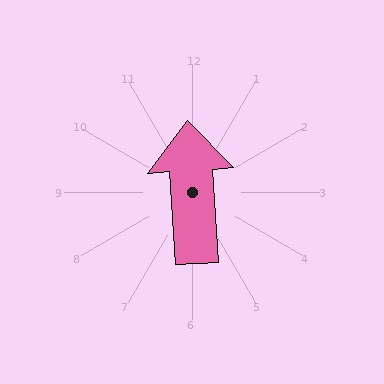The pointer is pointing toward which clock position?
Roughly 12 o'clock.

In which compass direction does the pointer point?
North.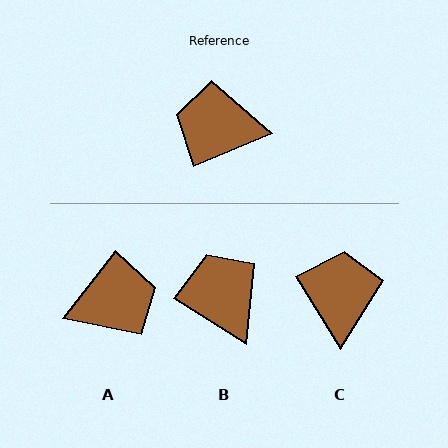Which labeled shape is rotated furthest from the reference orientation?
A, about 151 degrees away.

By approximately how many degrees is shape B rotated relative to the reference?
Approximately 55 degrees clockwise.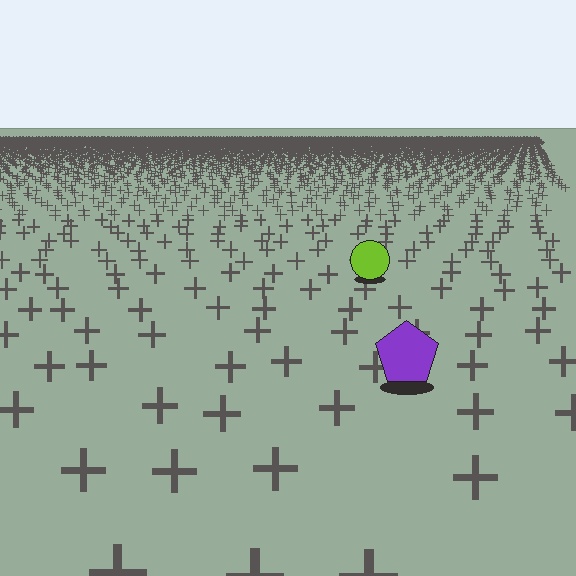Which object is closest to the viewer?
The purple pentagon is closest. The texture marks near it are larger and more spread out.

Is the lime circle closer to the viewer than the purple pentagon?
No. The purple pentagon is closer — you can tell from the texture gradient: the ground texture is coarser near it.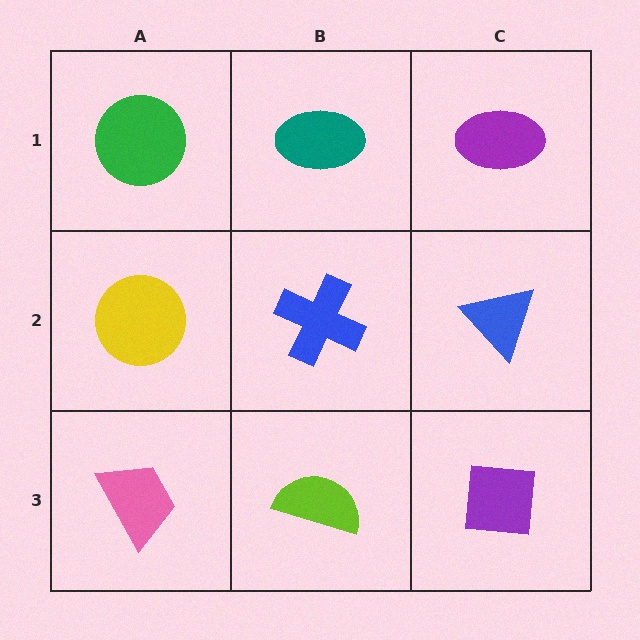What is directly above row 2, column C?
A purple ellipse.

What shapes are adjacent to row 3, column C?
A blue triangle (row 2, column C), a lime semicircle (row 3, column B).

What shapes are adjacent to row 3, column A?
A yellow circle (row 2, column A), a lime semicircle (row 3, column B).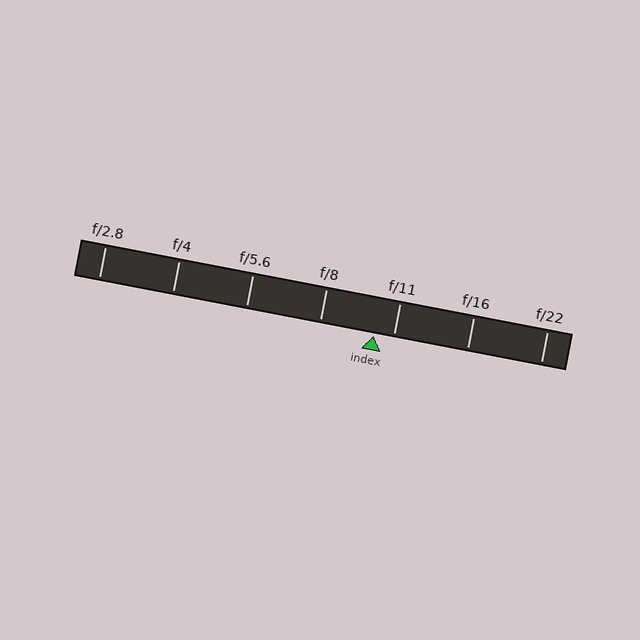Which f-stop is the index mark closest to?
The index mark is closest to f/11.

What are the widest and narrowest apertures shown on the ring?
The widest aperture shown is f/2.8 and the narrowest is f/22.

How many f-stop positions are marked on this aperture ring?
There are 7 f-stop positions marked.